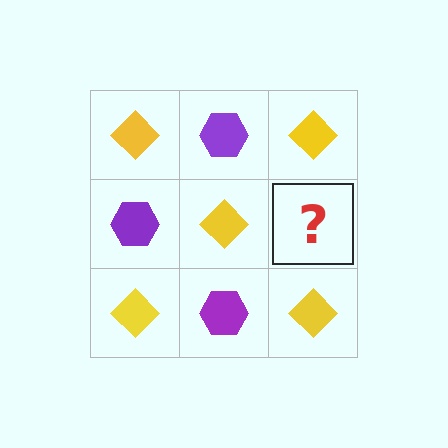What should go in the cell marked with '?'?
The missing cell should contain a purple hexagon.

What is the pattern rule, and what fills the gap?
The rule is that it alternates yellow diamond and purple hexagon in a checkerboard pattern. The gap should be filled with a purple hexagon.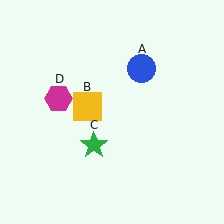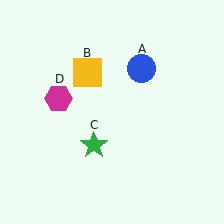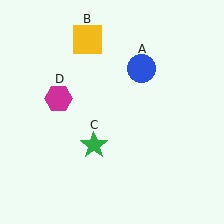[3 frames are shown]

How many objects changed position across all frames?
1 object changed position: yellow square (object B).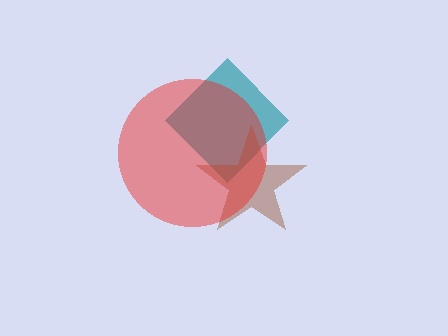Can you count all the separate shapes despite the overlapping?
Yes, there are 3 separate shapes.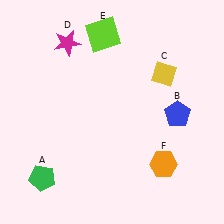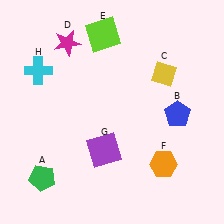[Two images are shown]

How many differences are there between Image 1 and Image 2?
There are 2 differences between the two images.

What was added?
A purple square (G), a cyan cross (H) were added in Image 2.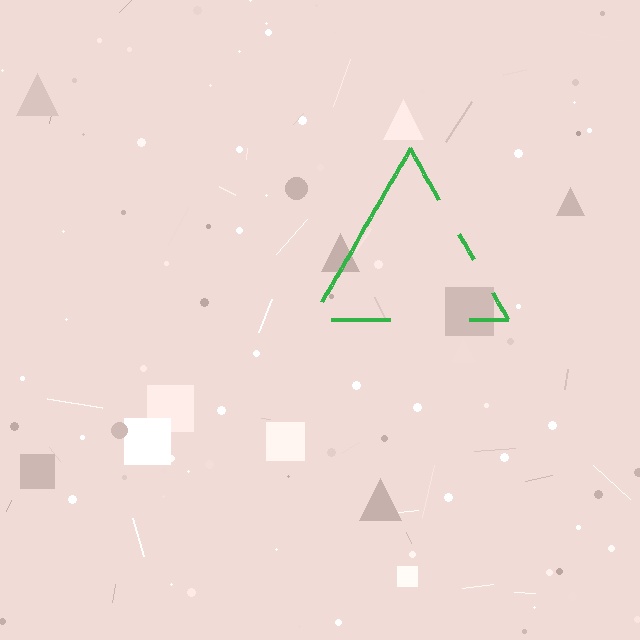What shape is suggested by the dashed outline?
The dashed outline suggests a triangle.